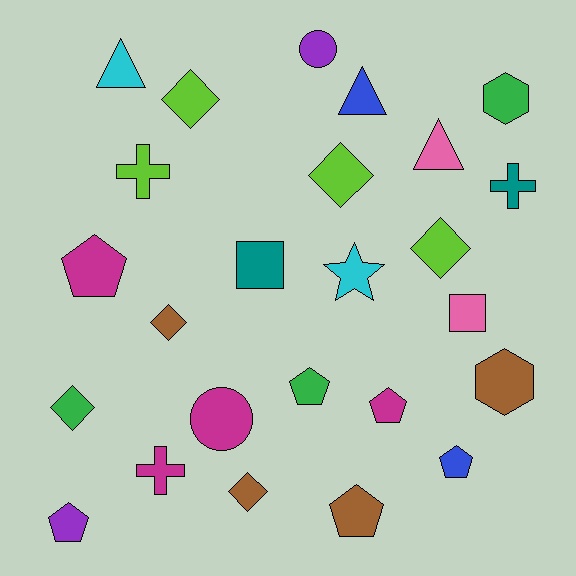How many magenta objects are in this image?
There are 4 magenta objects.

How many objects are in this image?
There are 25 objects.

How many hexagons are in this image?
There are 2 hexagons.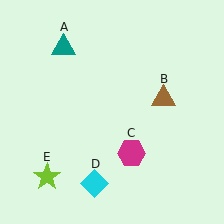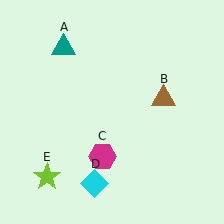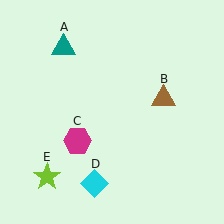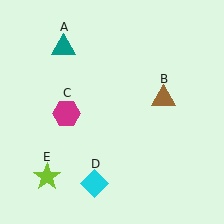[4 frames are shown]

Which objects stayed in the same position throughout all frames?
Teal triangle (object A) and brown triangle (object B) and cyan diamond (object D) and lime star (object E) remained stationary.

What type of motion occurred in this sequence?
The magenta hexagon (object C) rotated clockwise around the center of the scene.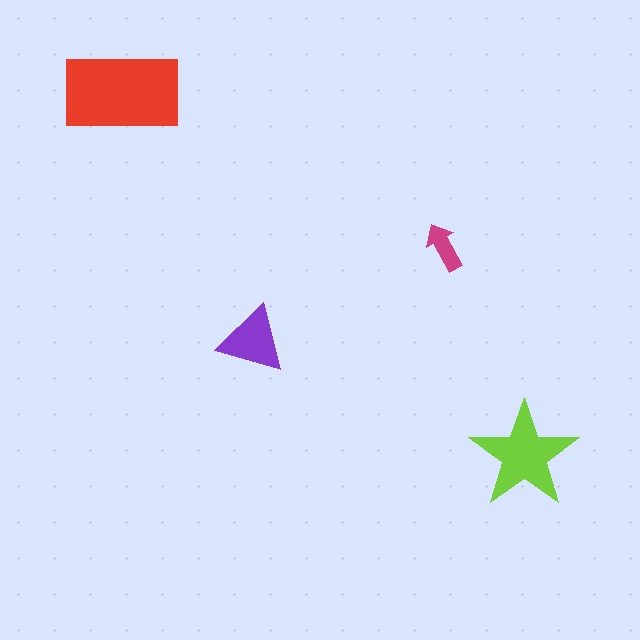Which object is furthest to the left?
The red rectangle is leftmost.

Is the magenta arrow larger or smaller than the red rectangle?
Smaller.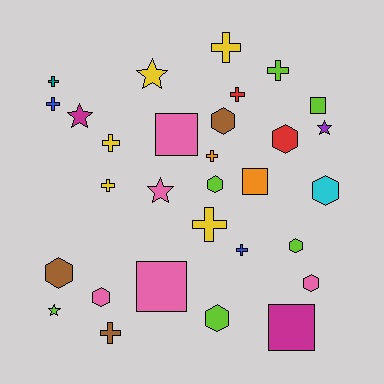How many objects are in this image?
There are 30 objects.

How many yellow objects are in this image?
There are 5 yellow objects.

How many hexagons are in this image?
There are 9 hexagons.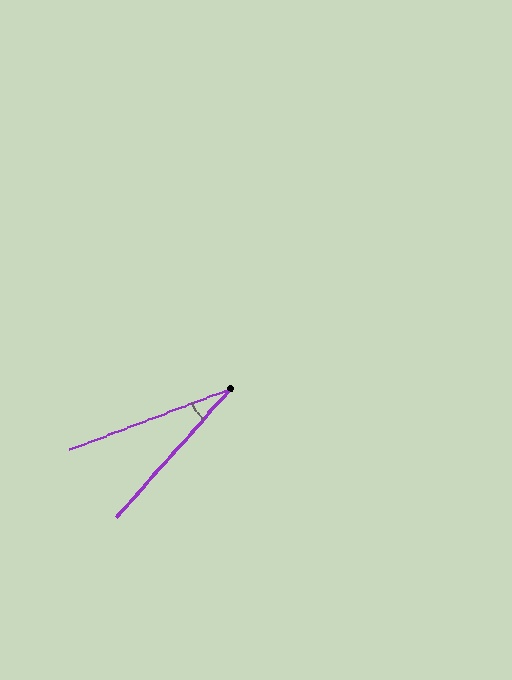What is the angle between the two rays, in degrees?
Approximately 27 degrees.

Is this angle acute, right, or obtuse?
It is acute.